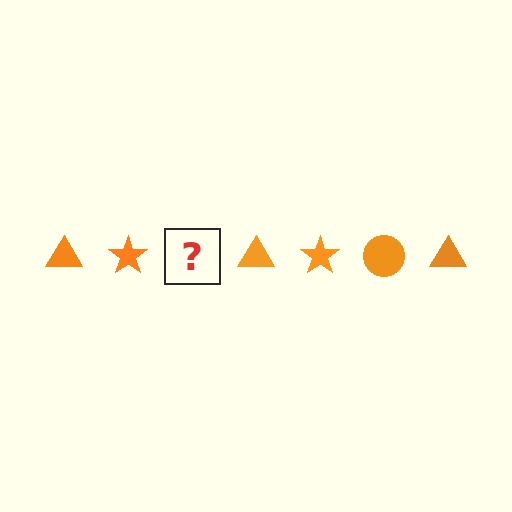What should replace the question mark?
The question mark should be replaced with an orange circle.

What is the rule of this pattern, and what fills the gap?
The rule is that the pattern cycles through triangle, star, circle shapes in orange. The gap should be filled with an orange circle.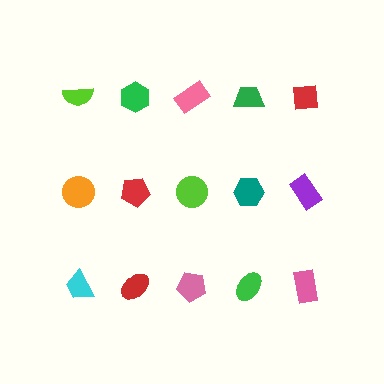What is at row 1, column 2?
A green hexagon.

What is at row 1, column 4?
A green trapezoid.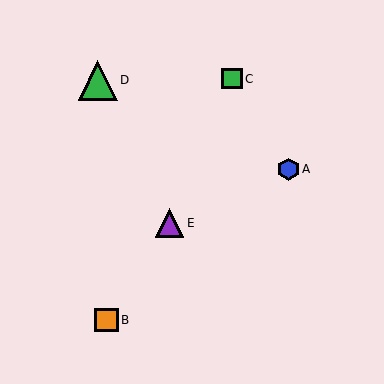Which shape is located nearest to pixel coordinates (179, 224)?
The purple triangle (labeled E) at (170, 223) is nearest to that location.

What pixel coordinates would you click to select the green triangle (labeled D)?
Click at (98, 80) to select the green triangle D.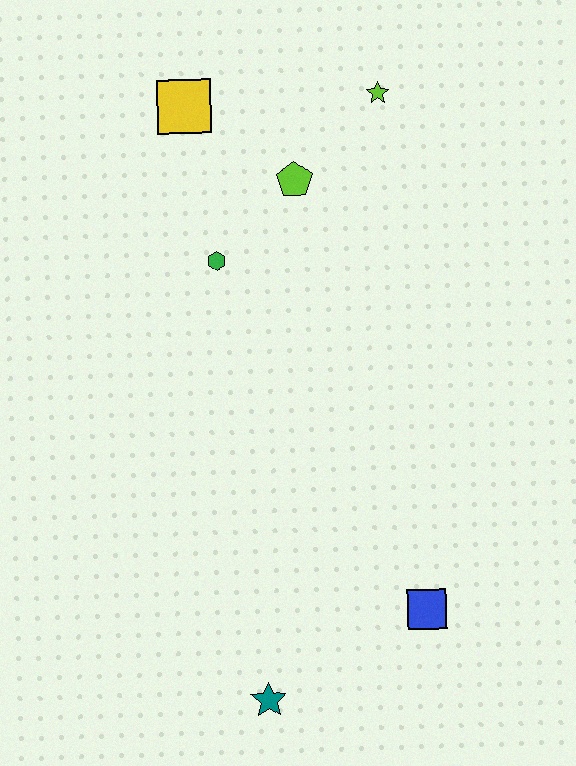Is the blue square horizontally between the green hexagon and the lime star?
No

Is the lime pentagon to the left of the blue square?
Yes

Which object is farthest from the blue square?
The yellow square is farthest from the blue square.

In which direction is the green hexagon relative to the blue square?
The green hexagon is above the blue square.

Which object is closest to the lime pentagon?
The green hexagon is closest to the lime pentagon.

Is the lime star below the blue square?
No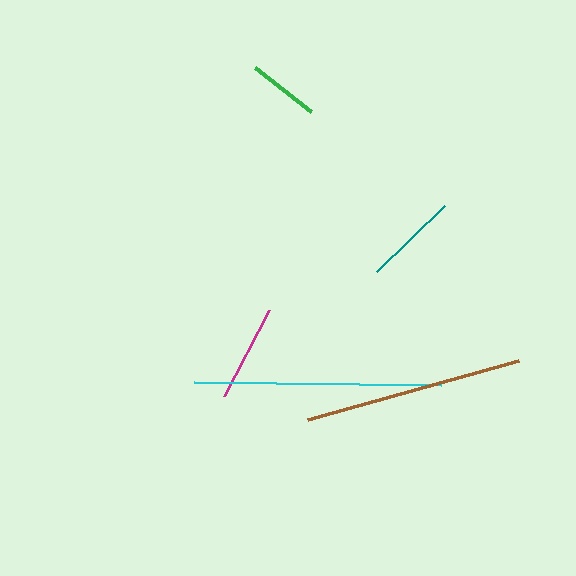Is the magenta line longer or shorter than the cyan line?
The cyan line is longer than the magenta line.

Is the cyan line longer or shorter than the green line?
The cyan line is longer than the green line.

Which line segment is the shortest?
The green line is the shortest at approximately 71 pixels.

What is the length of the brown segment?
The brown segment is approximately 219 pixels long.